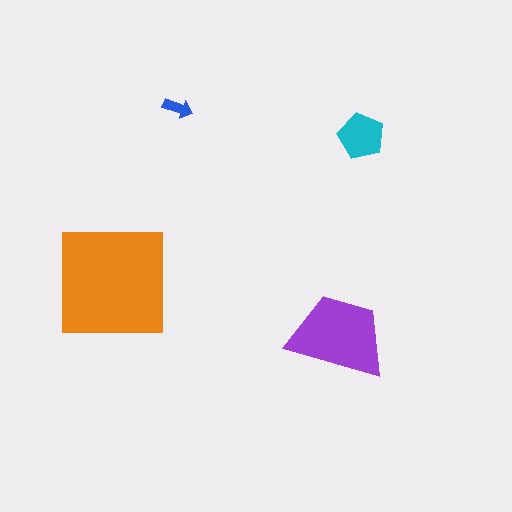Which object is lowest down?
The purple trapezoid is bottommost.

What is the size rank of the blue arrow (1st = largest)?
4th.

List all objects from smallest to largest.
The blue arrow, the cyan pentagon, the purple trapezoid, the orange square.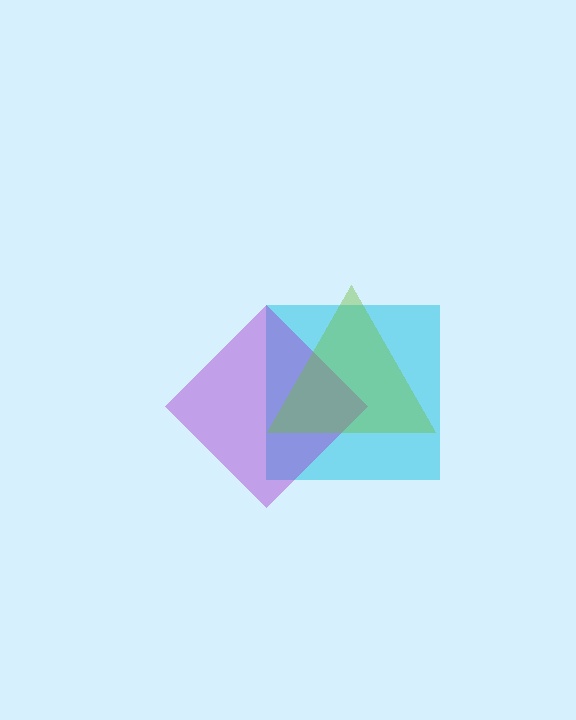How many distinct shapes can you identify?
There are 3 distinct shapes: a cyan square, a purple diamond, a lime triangle.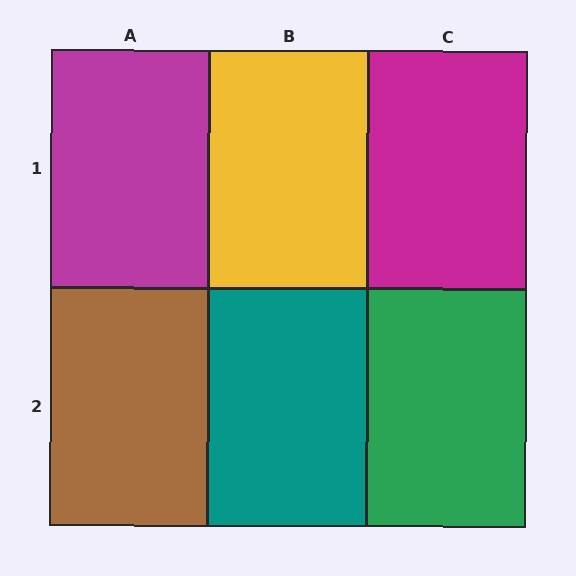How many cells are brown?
1 cell is brown.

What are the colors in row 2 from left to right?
Brown, teal, green.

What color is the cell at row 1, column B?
Yellow.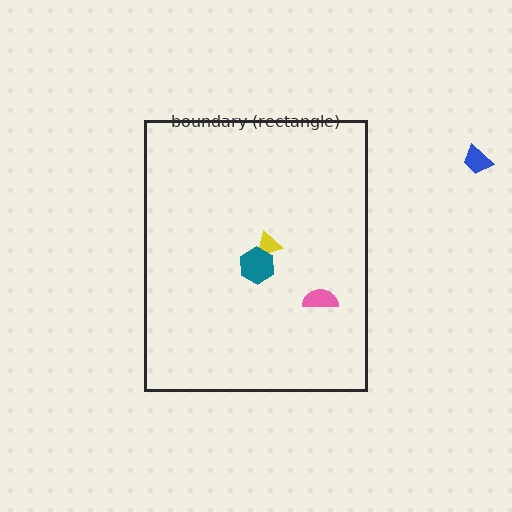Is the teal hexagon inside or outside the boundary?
Inside.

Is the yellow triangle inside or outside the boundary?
Inside.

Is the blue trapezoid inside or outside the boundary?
Outside.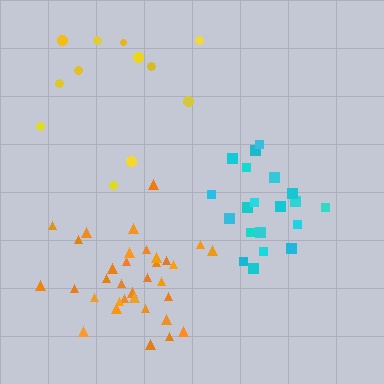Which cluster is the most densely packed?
Cyan.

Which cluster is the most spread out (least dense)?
Yellow.